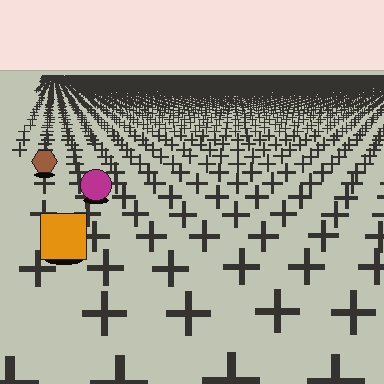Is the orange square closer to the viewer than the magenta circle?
Yes. The orange square is closer — you can tell from the texture gradient: the ground texture is coarser near it.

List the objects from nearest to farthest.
From nearest to farthest: the orange square, the magenta circle, the brown hexagon.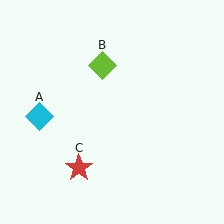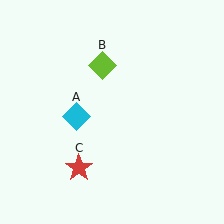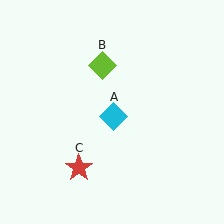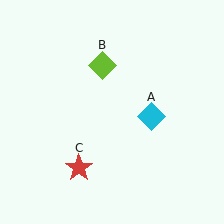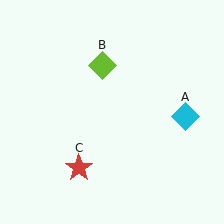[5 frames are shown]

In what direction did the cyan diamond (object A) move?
The cyan diamond (object A) moved right.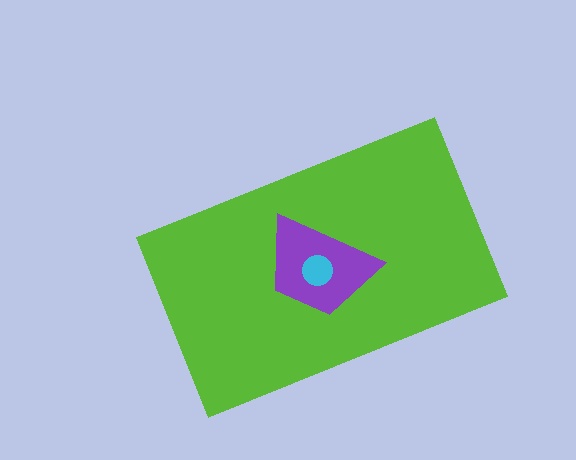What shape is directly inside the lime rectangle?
The purple trapezoid.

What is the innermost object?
The cyan circle.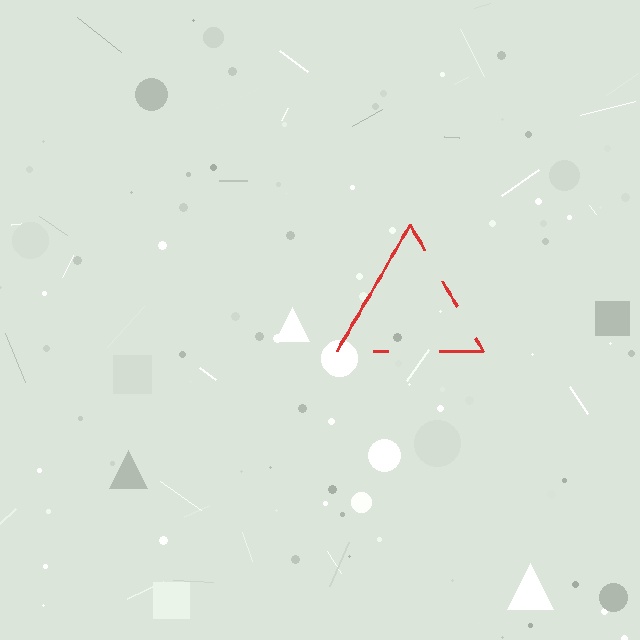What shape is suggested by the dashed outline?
The dashed outline suggests a triangle.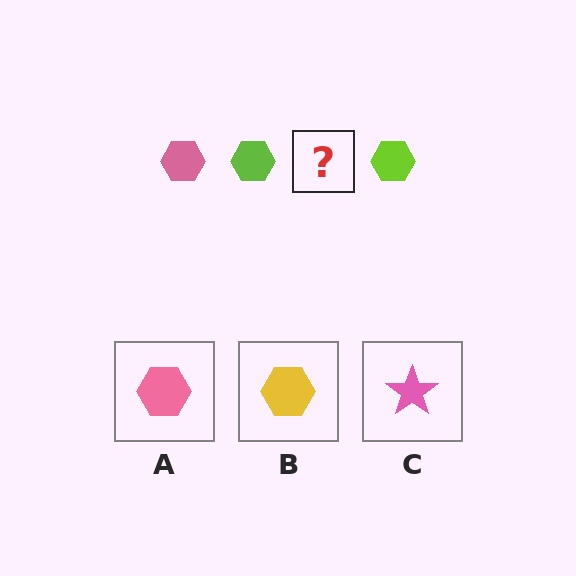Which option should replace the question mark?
Option A.